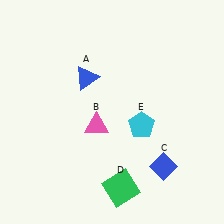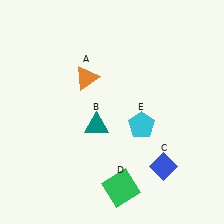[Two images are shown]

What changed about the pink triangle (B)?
In Image 1, B is pink. In Image 2, it changed to teal.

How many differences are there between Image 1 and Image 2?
There are 2 differences between the two images.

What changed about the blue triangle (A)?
In Image 1, A is blue. In Image 2, it changed to orange.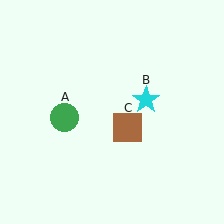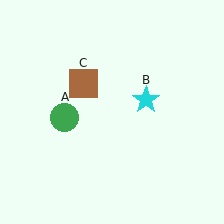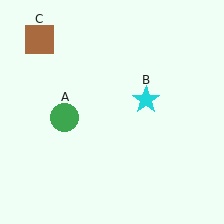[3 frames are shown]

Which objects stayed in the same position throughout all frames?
Green circle (object A) and cyan star (object B) remained stationary.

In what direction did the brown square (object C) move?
The brown square (object C) moved up and to the left.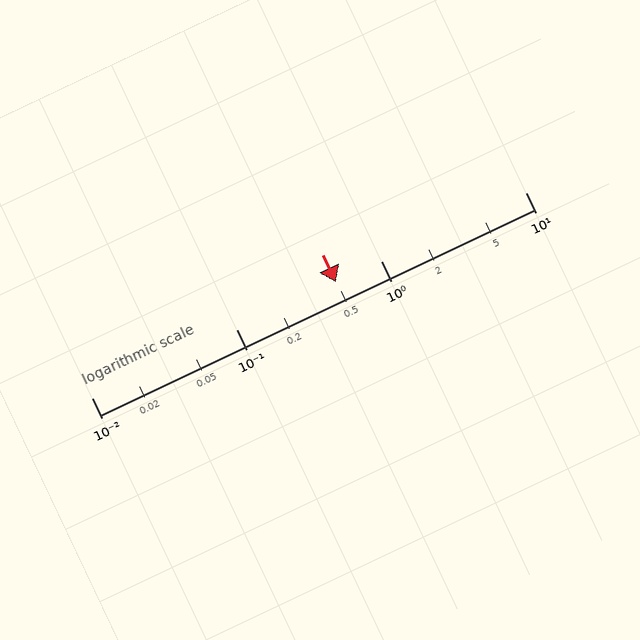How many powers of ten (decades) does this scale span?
The scale spans 3 decades, from 0.01 to 10.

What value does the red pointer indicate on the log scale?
The pointer indicates approximately 0.49.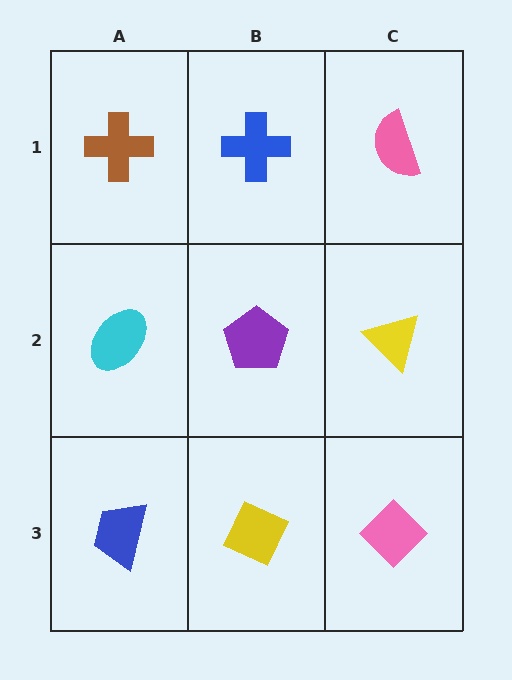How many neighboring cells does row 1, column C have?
2.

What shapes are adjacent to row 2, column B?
A blue cross (row 1, column B), a yellow diamond (row 3, column B), a cyan ellipse (row 2, column A), a yellow triangle (row 2, column C).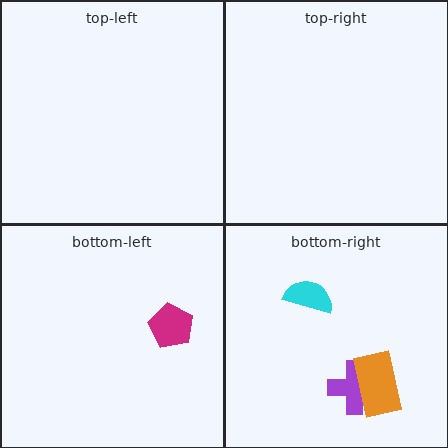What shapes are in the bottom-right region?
The purple cross, the orange rectangle, the cyan semicircle.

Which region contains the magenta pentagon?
The bottom-left region.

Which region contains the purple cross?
The bottom-right region.